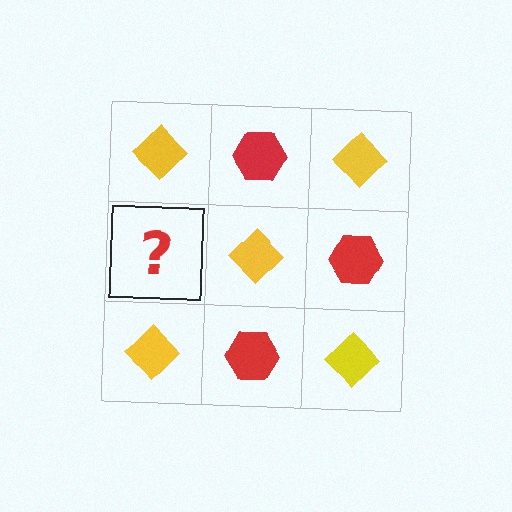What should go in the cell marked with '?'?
The missing cell should contain a red hexagon.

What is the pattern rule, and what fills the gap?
The rule is that it alternates yellow diamond and red hexagon in a checkerboard pattern. The gap should be filled with a red hexagon.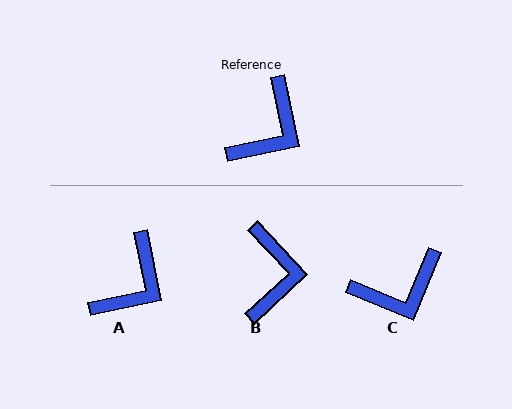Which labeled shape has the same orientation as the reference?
A.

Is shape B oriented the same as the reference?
No, it is off by about 31 degrees.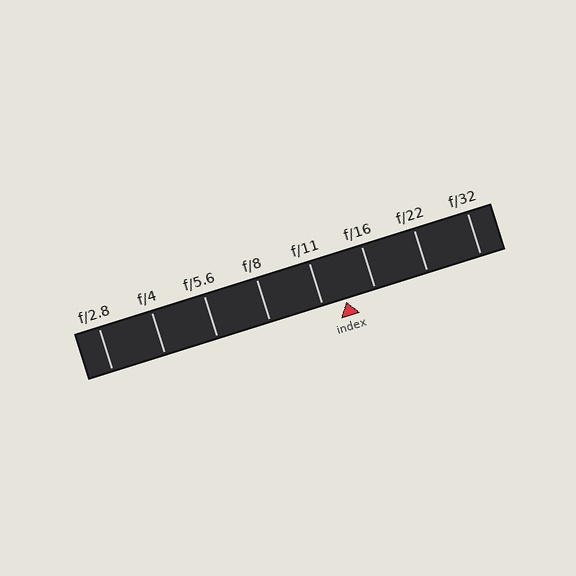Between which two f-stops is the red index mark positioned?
The index mark is between f/11 and f/16.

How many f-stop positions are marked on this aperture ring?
There are 8 f-stop positions marked.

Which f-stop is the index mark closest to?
The index mark is closest to f/11.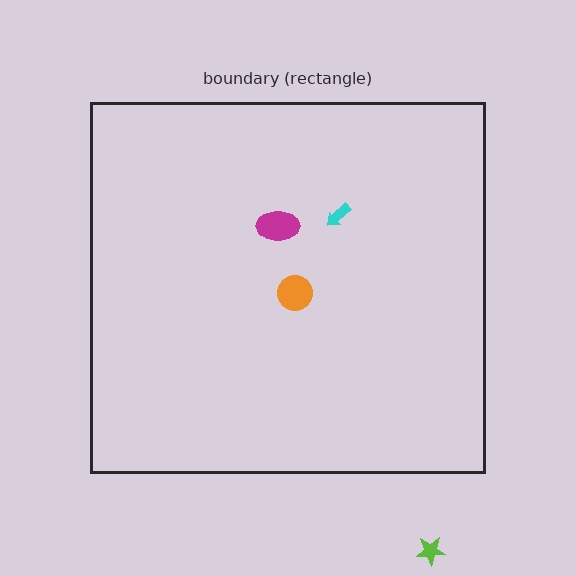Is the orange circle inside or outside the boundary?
Inside.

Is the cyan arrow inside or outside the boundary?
Inside.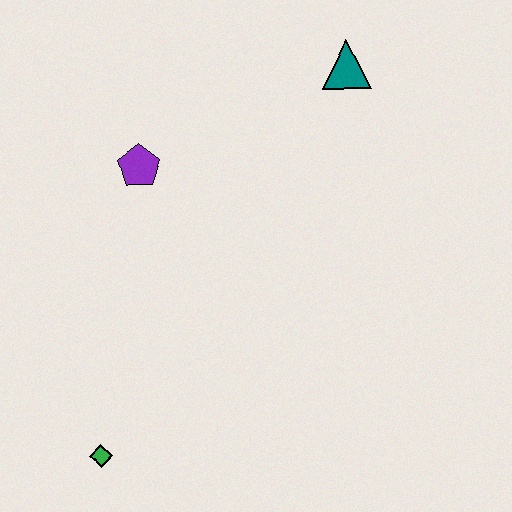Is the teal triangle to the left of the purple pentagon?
No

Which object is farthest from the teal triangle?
The green diamond is farthest from the teal triangle.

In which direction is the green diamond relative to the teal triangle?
The green diamond is below the teal triangle.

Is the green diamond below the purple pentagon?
Yes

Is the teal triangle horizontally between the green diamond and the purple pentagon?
No